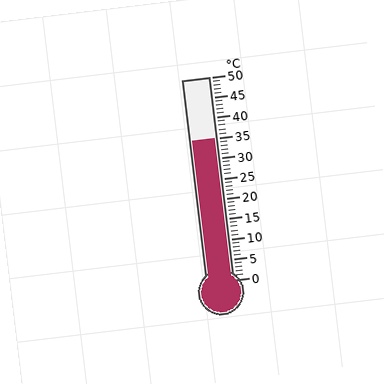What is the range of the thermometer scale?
The thermometer scale ranges from 0°C to 50°C.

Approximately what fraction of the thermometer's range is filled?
The thermometer is filled to approximately 70% of its range.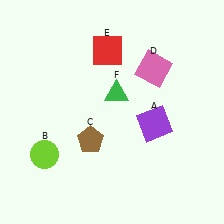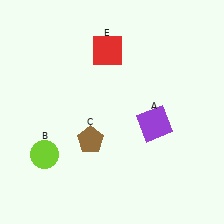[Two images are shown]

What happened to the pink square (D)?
The pink square (D) was removed in Image 2. It was in the top-right area of Image 1.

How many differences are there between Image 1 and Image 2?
There are 2 differences between the two images.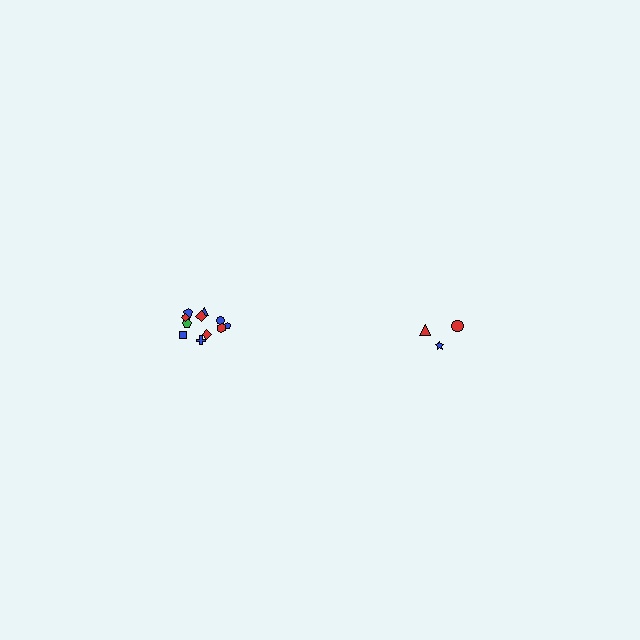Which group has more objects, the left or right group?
The left group.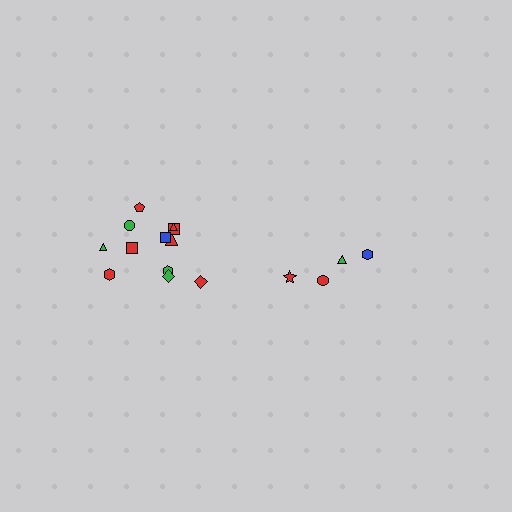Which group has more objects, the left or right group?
The left group.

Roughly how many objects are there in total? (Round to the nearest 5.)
Roughly 15 objects in total.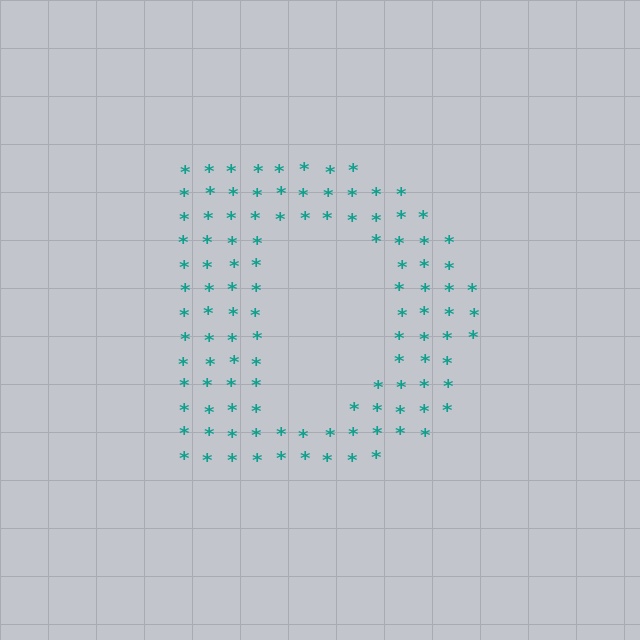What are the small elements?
The small elements are asterisks.